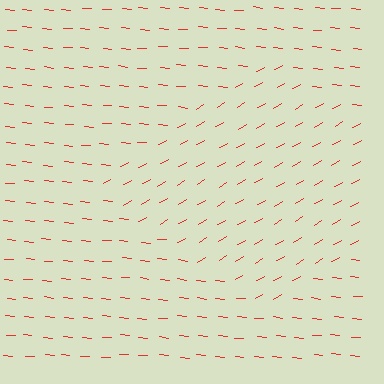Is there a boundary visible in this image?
Yes, there is a texture boundary formed by a change in line orientation.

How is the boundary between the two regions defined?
The boundary is defined purely by a change in line orientation (approximately 35 degrees difference). All lines are the same color and thickness.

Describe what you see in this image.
The image is filled with small red line segments. A diamond region in the image has lines oriented differently from the surrounding lines, creating a visible texture boundary.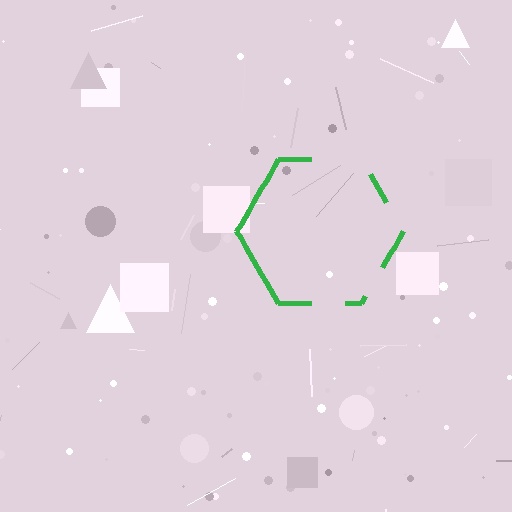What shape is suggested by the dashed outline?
The dashed outline suggests a hexagon.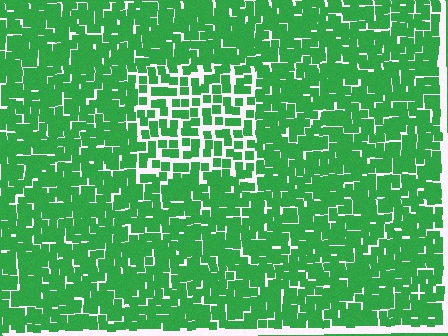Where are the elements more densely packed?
The elements are more densely packed outside the rectangle boundary.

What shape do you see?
I see a rectangle.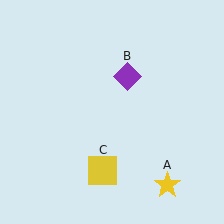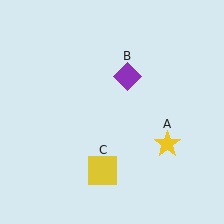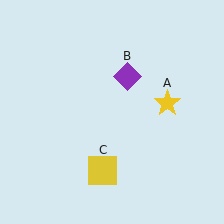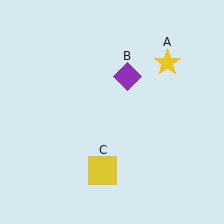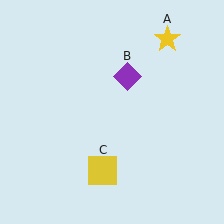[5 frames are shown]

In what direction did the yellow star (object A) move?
The yellow star (object A) moved up.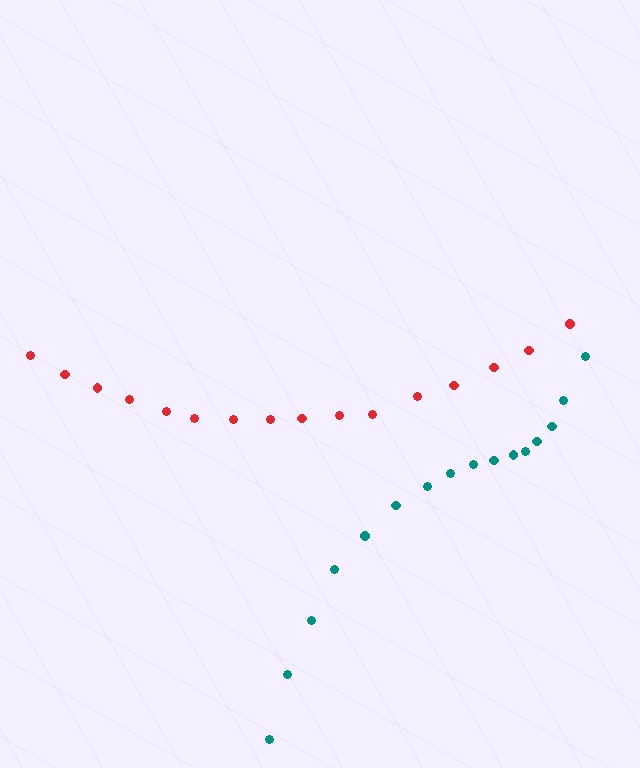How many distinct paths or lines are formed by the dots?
There are 2 distinct paths.